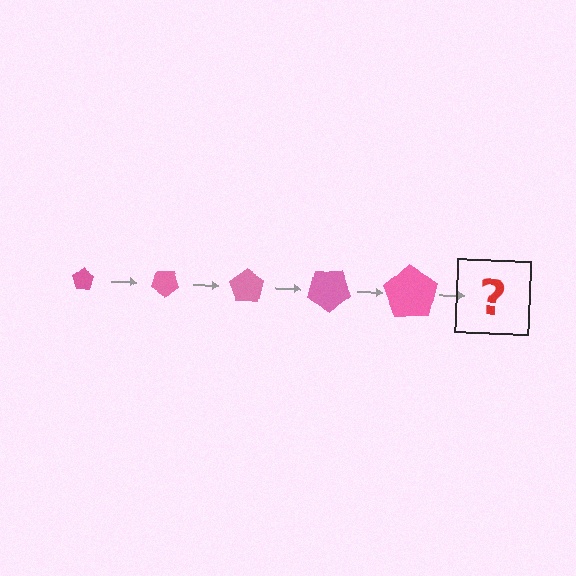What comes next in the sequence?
The next element should be a pentagon, larger than the previous one and rotated 175 degrees from the start.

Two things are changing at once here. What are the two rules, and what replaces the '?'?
The two rules are that the pentagon grows larger each step and it rotates 35 degrees each step. The '?' should be a pentagon, larger than the previous one and rotated 175 degrees from the start.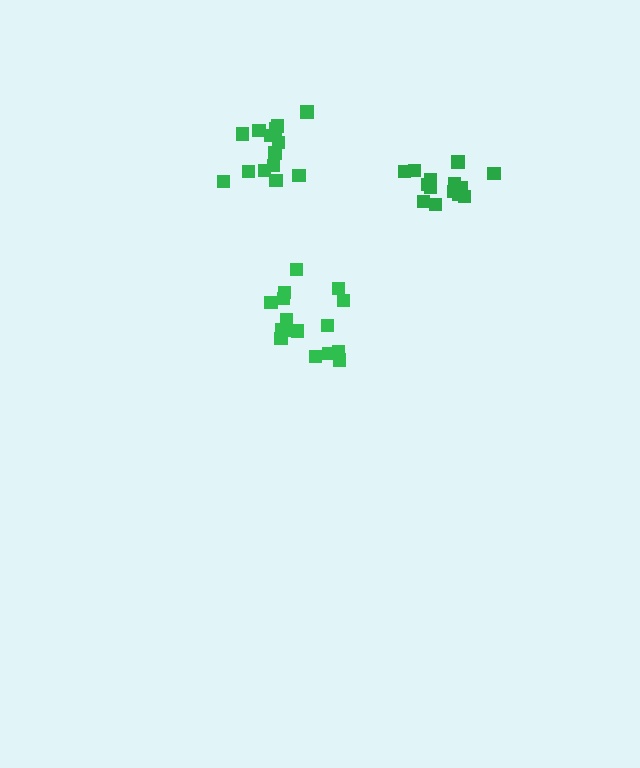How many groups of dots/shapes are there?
There are 3 groups.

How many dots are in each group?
Group 1: 14 dots, Group 2: 14 dots, Group 3: 16 dots (44 total).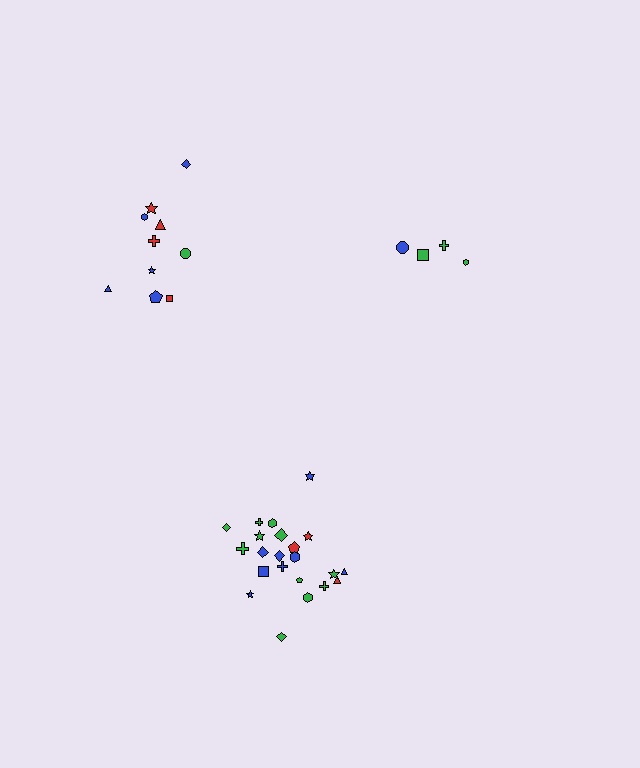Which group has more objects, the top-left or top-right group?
The top-left group.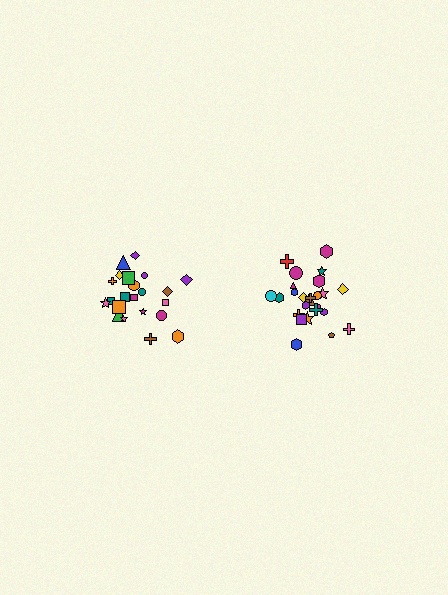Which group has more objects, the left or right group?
The right group.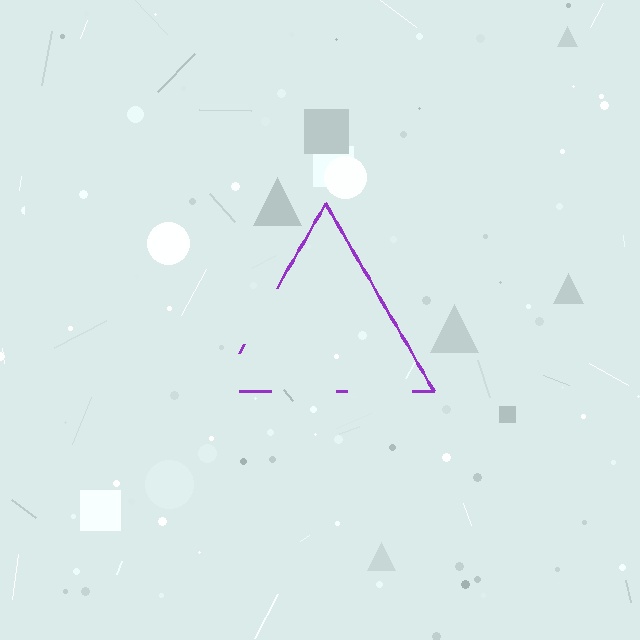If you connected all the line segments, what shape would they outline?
They would outline a triangle.